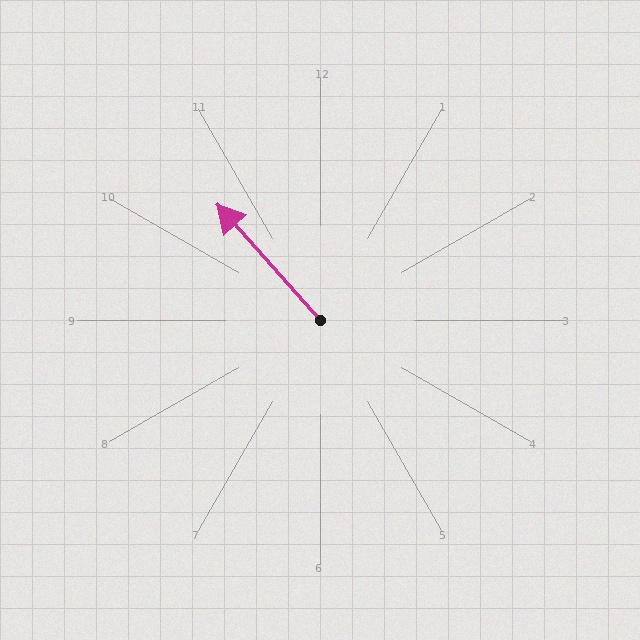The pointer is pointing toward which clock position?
Roughly 11 o'clock.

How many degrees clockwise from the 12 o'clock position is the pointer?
Approximately 318 degrees.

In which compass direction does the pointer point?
Northwest.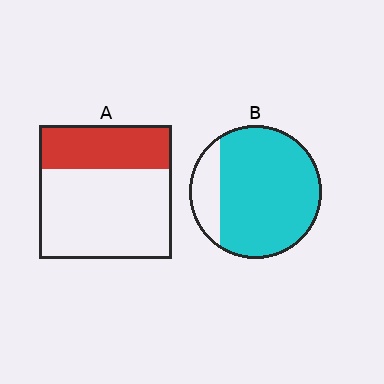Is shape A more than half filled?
No.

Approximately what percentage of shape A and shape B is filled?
A is approximately 35% and B is approximately 80%.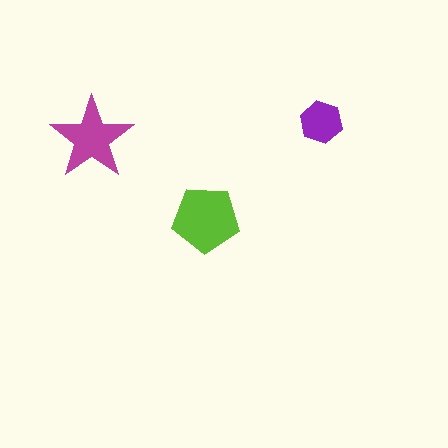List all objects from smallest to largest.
The purple hexagon, the magenta star, the lime pentagon.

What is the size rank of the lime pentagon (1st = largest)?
1st.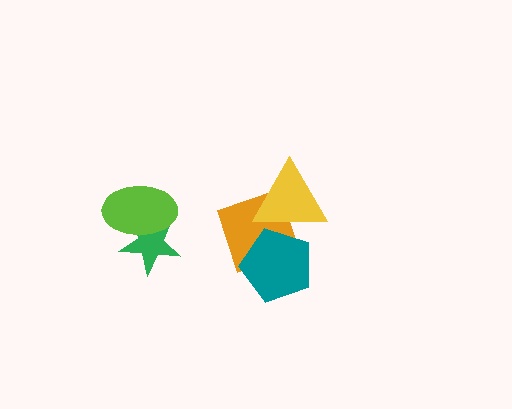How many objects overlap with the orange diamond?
2 objects overlap with the orange diamond.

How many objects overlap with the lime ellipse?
1 object overlaps with the lime ellipse.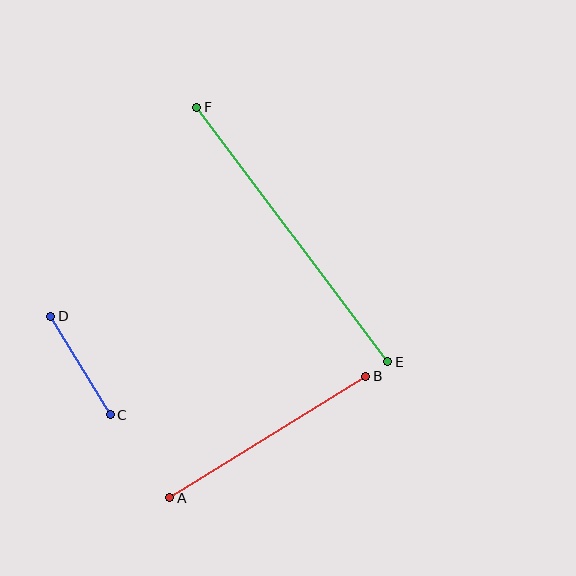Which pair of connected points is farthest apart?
Points E and F are farthest apart.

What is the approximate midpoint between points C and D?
The midpoint is at approximately (80, 366) pixels.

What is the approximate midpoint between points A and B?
The midpoint is at approximately (268, 437) pixels.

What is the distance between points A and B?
The distance is approximately 231 pixels.